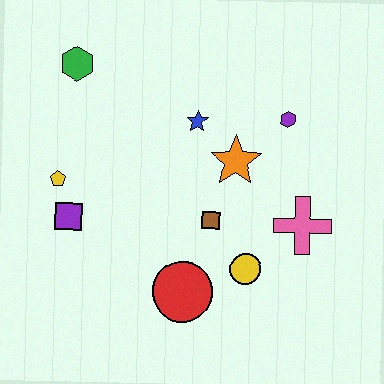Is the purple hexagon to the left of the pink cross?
Yes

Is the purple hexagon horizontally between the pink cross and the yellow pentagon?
Yes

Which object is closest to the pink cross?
The yellow circle is closest to the pink cross.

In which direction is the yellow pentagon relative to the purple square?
The yellow pentagon is above the purple square.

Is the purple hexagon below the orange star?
No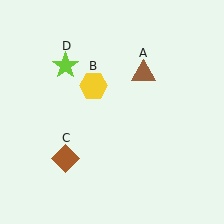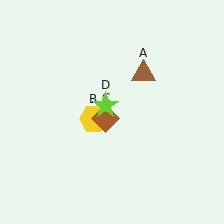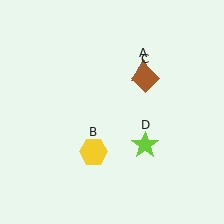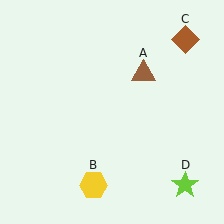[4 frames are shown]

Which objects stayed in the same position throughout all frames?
Brown triangle (object A) remained stationary.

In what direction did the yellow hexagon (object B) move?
The yellow hexagon (object B) moved down.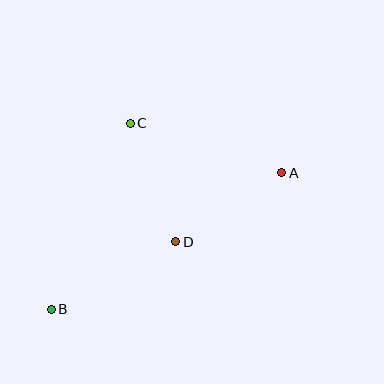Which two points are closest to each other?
Points A and D are closest to each other.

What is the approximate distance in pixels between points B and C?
The distance between B and C is approximately 202 pixels.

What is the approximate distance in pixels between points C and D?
The distance between C and D is approximately 127 pixels.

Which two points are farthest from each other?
Points A and B are farthest from each other.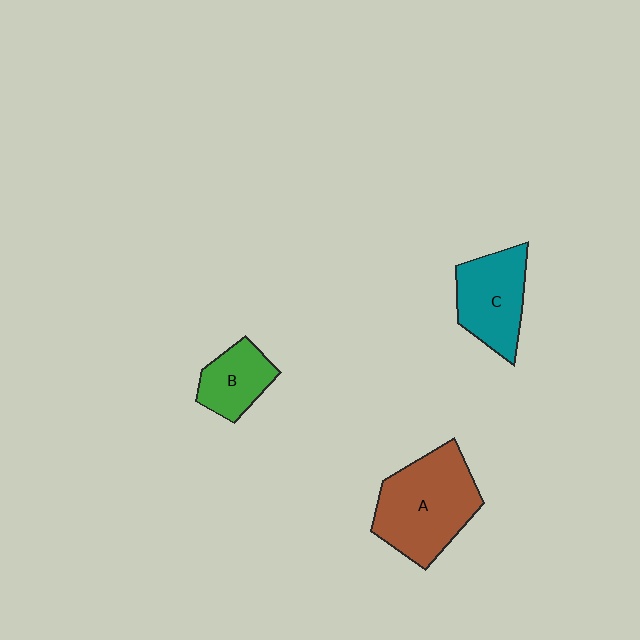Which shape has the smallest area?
Shape B (green).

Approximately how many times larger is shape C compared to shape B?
Approximately 1.5 times.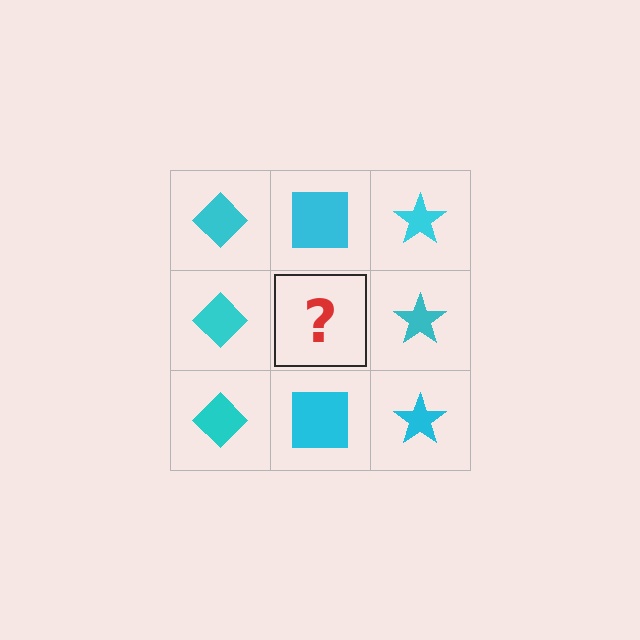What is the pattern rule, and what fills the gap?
The rule is that each column has a consistent shape. The gap should be filled with a cyan square.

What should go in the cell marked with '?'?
The missing cell should contain a cyan square.